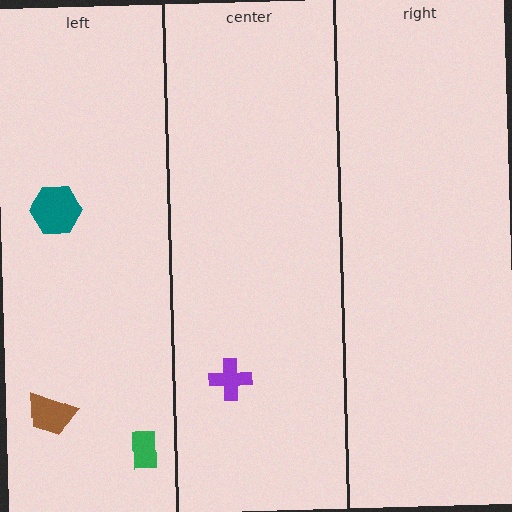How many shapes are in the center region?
1.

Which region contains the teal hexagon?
The left region.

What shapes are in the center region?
The purple cross.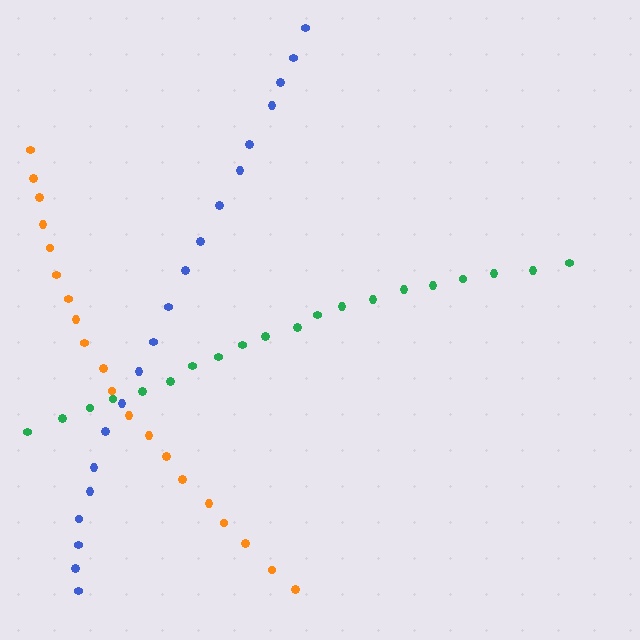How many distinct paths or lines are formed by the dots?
There are 3 distinct paths.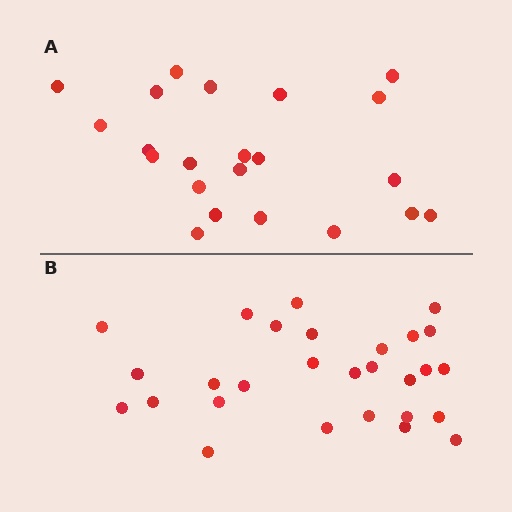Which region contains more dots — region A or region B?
Region B (the bottom region) has more dots.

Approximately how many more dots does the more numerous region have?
Region B has about 6 more dots than region A.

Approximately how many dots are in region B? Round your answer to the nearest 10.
About 30 dots. (The exact count is 28, which rounds to 30.)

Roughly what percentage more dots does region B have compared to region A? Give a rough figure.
About 25% more.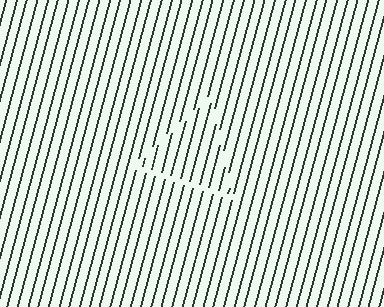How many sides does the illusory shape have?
3 sides — the line-ends trace a triangle.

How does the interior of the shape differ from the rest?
The interior of the shape contains the same grating, shifted by half a period — the contour is defined by the phase discontinuity where line-ends from the inner and outer gratings abut.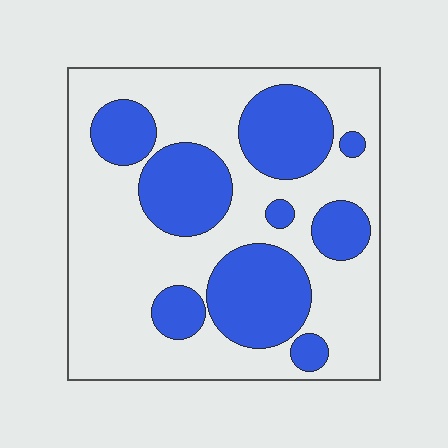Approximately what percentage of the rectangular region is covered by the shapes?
Approximately 35%.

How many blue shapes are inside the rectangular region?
9.